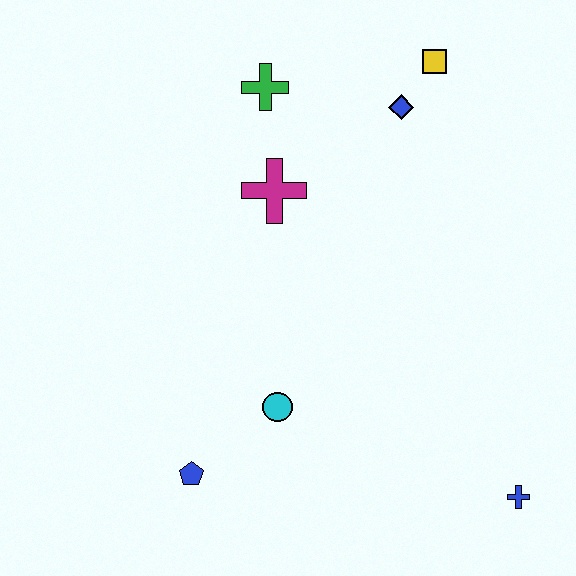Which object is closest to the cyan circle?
The blue pentagon is closest to the cyan circle.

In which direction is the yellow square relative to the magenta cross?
The yellow square is to the right of the magenta cross.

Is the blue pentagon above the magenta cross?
No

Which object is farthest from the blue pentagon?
The yellow square is farthest from the blue pentagon.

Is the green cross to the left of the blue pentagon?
No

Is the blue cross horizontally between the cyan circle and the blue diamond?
No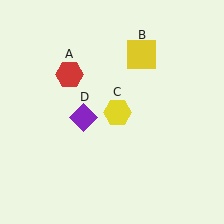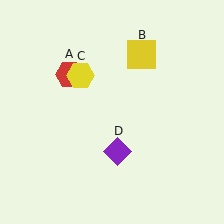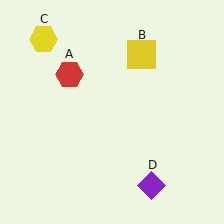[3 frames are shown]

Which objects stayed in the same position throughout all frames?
Red hexagon (object A) and yellow square (object B) remained stationary.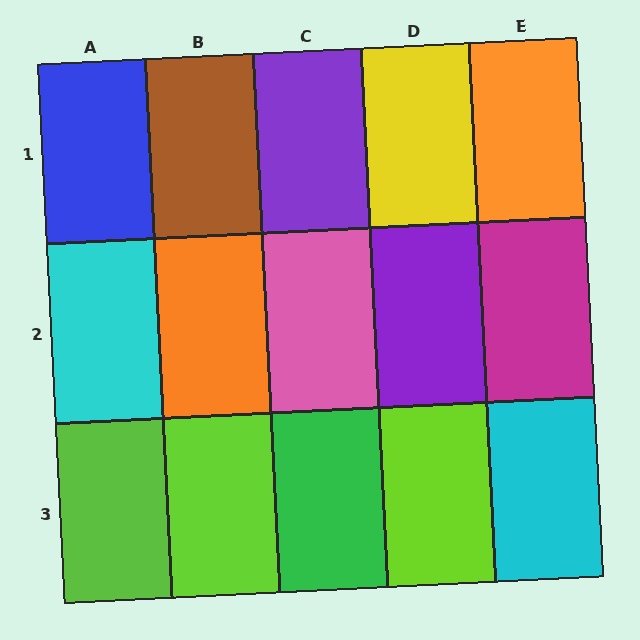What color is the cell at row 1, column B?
Brown.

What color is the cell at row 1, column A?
Blue.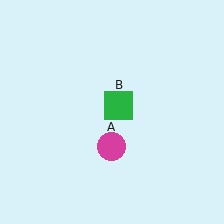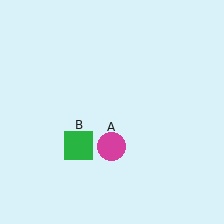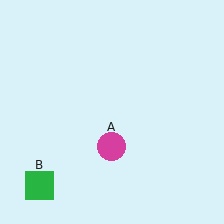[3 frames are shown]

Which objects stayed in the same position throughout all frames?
Magenta circle (object A) remained stationary.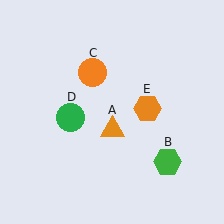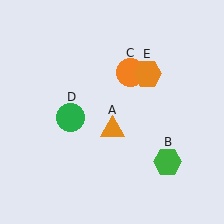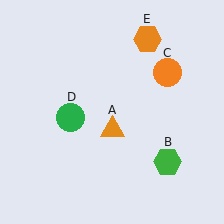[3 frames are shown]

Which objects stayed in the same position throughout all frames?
Orange triangle (object A) and green hexagon (object B) and green circle (object D) remained stationary.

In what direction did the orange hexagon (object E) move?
The orange hexagon (object E) moved up.